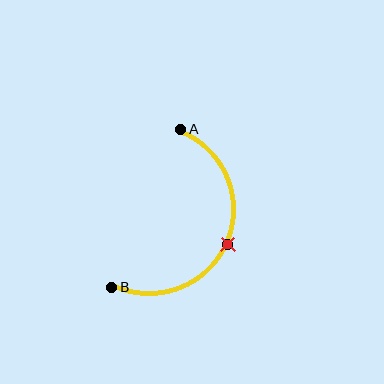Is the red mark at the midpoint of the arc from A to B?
Yes. The red mark lies on the arc at equal arc-length from both A and B — it is the arc midpoint.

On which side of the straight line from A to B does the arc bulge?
The arc bulges to the right of the straight line connecting A and B.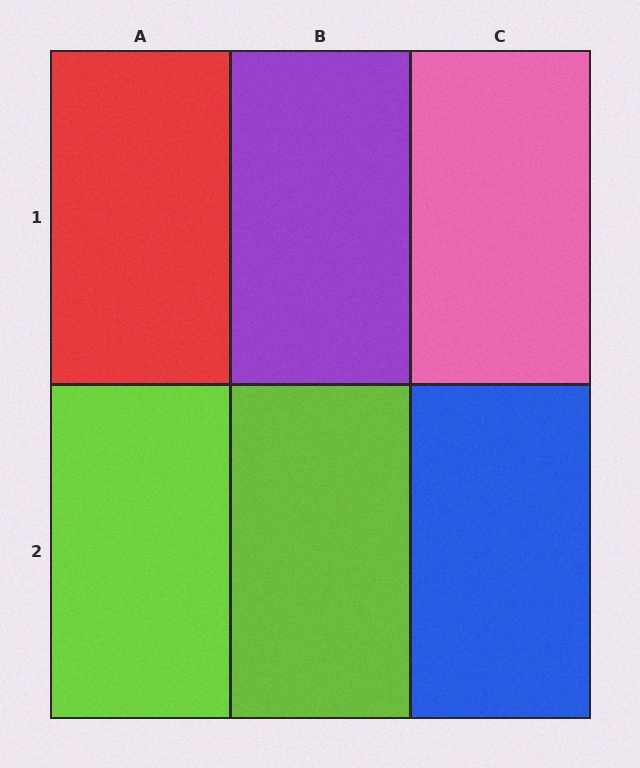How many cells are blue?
1 cell is blue.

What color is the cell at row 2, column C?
Blue.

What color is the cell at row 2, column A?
Lime.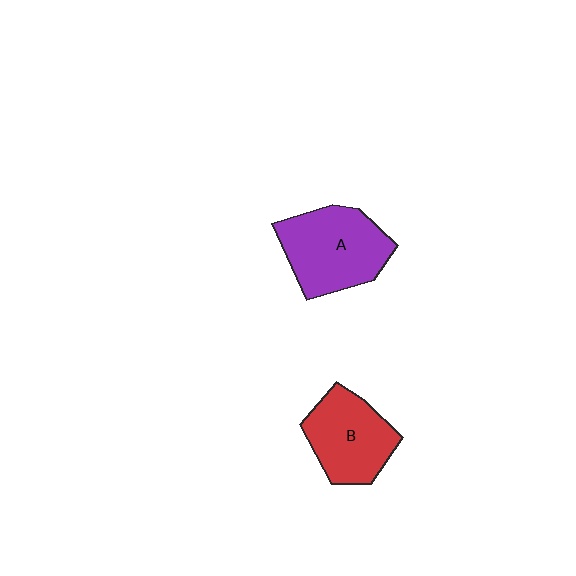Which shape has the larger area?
Shape A (purple).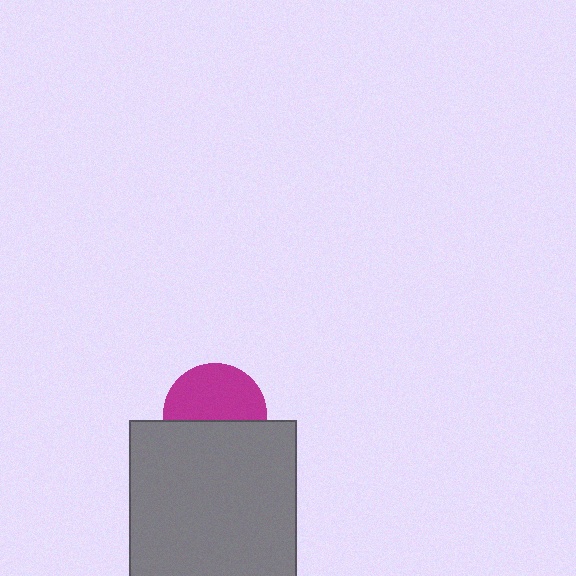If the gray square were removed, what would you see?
You would see the complete magenta circle.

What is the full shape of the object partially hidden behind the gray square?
The partially hidden object is a magenta circle.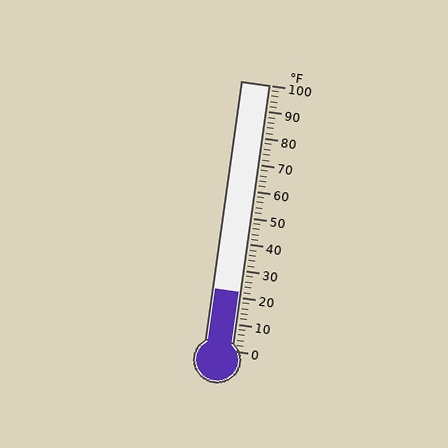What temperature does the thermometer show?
The thermometer shows approximately 22°F.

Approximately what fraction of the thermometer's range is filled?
The thermometer is filled to approximately 20% of its range.